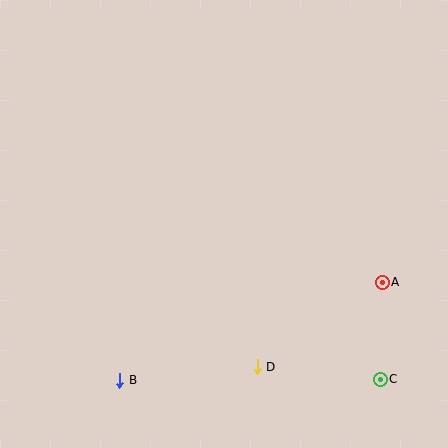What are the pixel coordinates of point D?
Point D is at (257, 367).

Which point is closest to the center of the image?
Point D at (257, 367) is closest to the center.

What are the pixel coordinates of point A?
Point A is at (382, 282).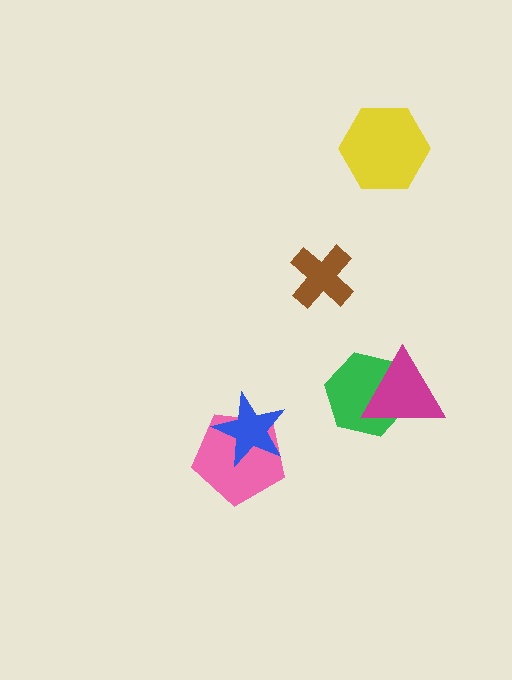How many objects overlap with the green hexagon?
1 object overlaps with the green hexagon.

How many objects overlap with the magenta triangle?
1 object overlaps with the magenta triangle.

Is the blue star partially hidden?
No, no other shape covers it.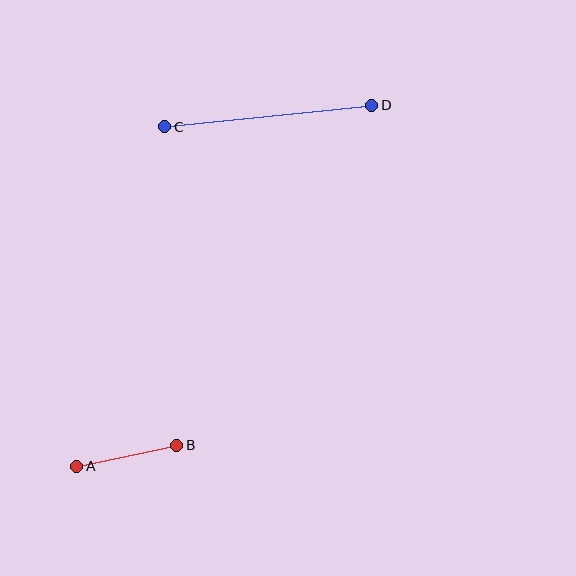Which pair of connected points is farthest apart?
Points C and D are farthest apart.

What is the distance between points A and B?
The distance is approximately 102 pixels.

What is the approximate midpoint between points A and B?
The midpoint is at approximately (127, 456) pixels.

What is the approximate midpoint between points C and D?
The midpoint is at approximately (268, 116) pixels.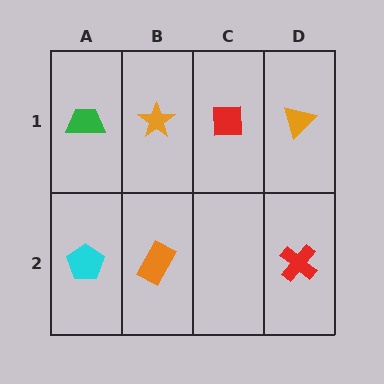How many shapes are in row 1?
4 shapes.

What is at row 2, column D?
A red cross.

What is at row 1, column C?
A red square.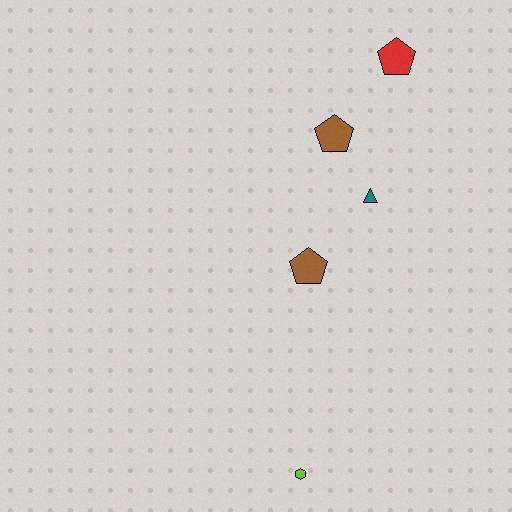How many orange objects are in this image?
There are no orange objects.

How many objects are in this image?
There are 5 objects.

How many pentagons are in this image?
There are 3 pentagons.